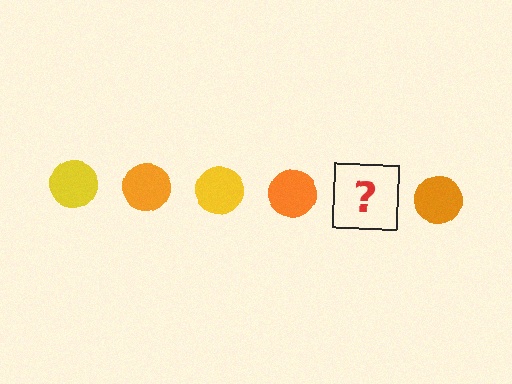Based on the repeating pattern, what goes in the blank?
The blank should be a yellow circle.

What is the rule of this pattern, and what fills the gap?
The rule is that the pattern cycles through yellow, orange circles. The gap should be filled with a yellow circle.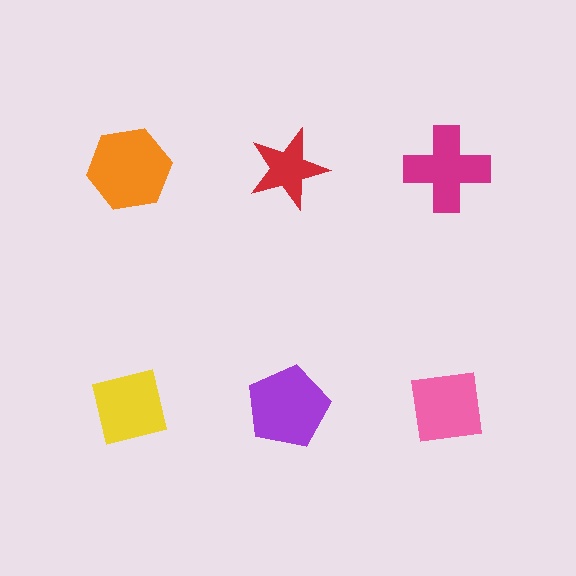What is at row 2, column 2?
A purple pentagon.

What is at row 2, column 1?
A yellow square.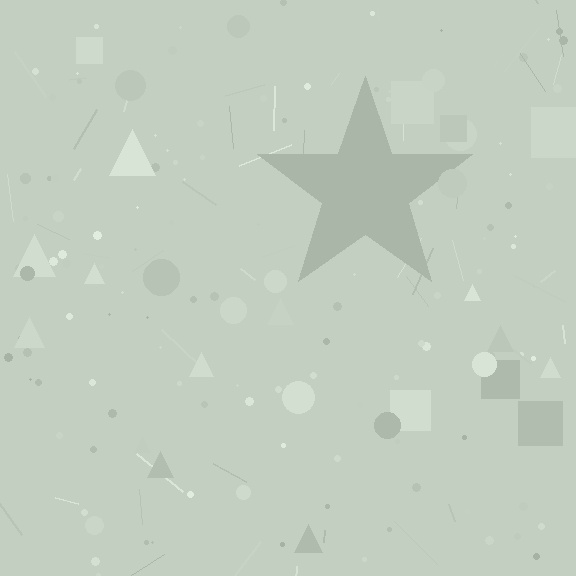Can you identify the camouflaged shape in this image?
The camouflaged shape is a star.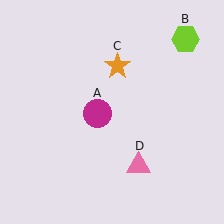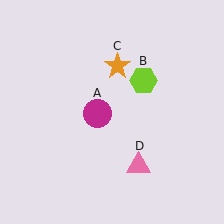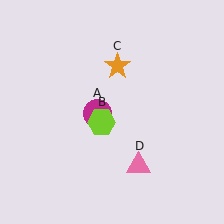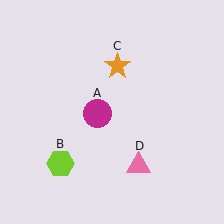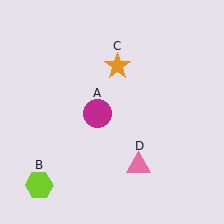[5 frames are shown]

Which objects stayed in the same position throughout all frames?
Magenta circle (object A) and orange star (object C) and pink triangle (object D) remained stationary.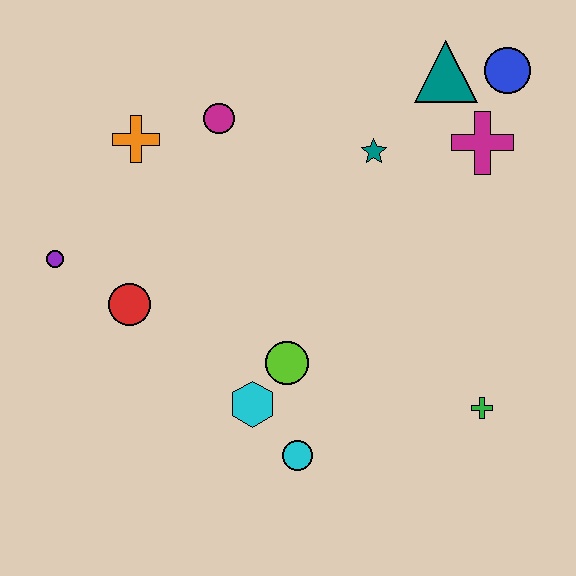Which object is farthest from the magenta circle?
The green cross is farthest from the magenta circle.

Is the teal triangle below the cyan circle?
No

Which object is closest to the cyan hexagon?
The lime circle is closest to the cyan hexagon.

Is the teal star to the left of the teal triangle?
Yes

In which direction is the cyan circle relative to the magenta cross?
The cyan circle is below the magenta cross.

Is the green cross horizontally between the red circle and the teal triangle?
No